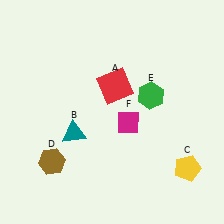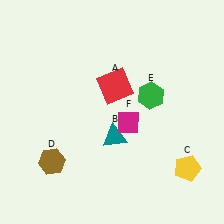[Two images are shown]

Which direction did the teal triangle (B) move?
The teal triangle (B) moved right.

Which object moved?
The teal triangle (B) moved right.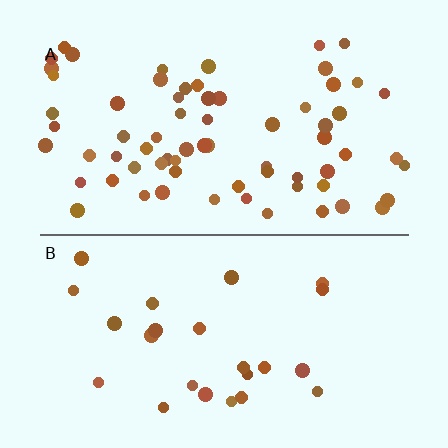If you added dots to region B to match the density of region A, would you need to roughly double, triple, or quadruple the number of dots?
Approximately triple.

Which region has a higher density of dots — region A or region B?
A (the top).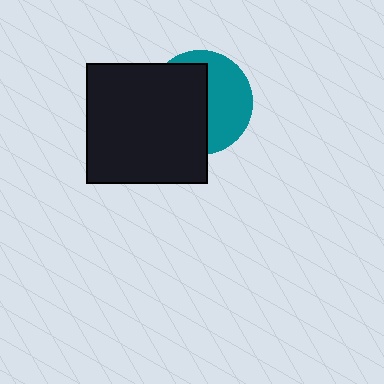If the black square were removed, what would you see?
You would see the complete teal circle.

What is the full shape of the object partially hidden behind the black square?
The partially hidden object is a teal circle.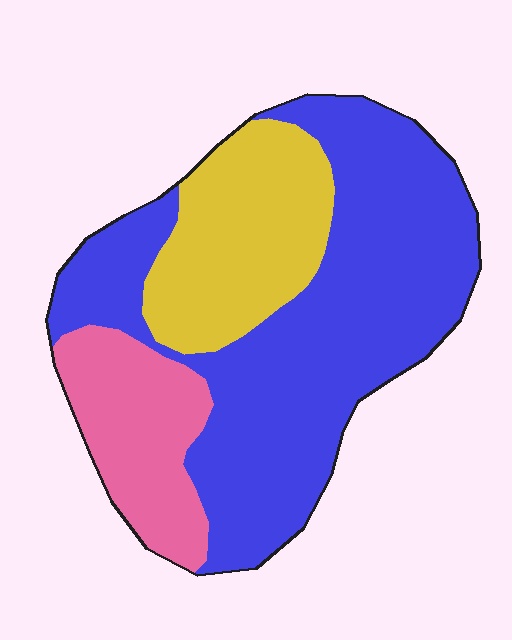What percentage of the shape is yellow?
Yellow covers around 25% of the shape.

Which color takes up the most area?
Blue, at roughly 60%.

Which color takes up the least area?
Pink, at roughly 20%.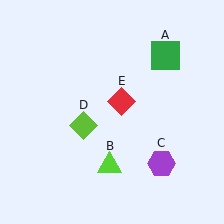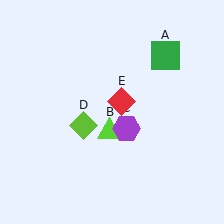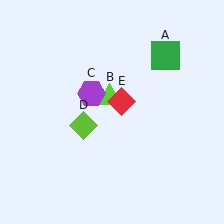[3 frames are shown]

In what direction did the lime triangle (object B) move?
The lime triangle (object B) moved up.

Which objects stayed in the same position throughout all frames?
Green square (object A) and lime diamond (object D) and red diamond (object E) remained stationary.